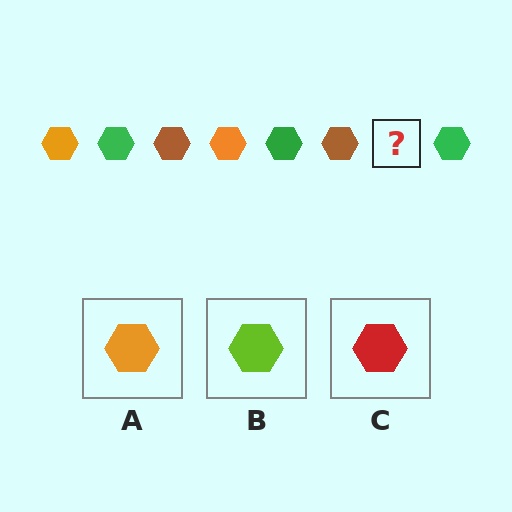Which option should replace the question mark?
Option A.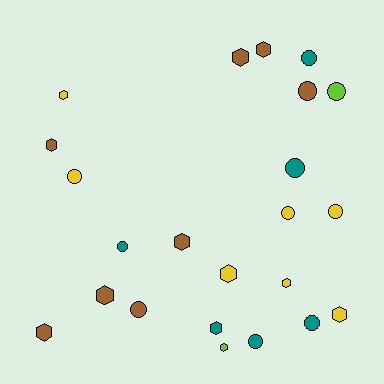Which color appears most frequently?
Brown, with 8 objects.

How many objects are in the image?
There are 23 objects.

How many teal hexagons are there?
There is 1 teal hexagon.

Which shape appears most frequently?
Hexagon, with 12 objects.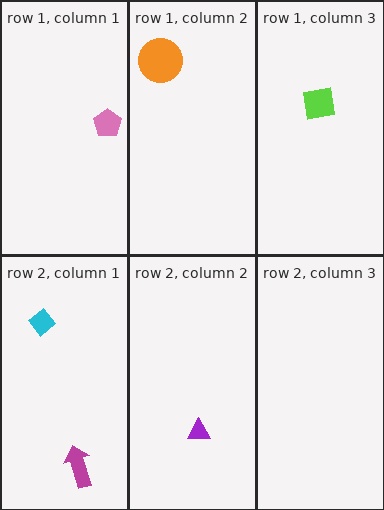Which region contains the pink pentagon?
The row 1, column 1 region.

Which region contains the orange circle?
The row 1, column 2 region.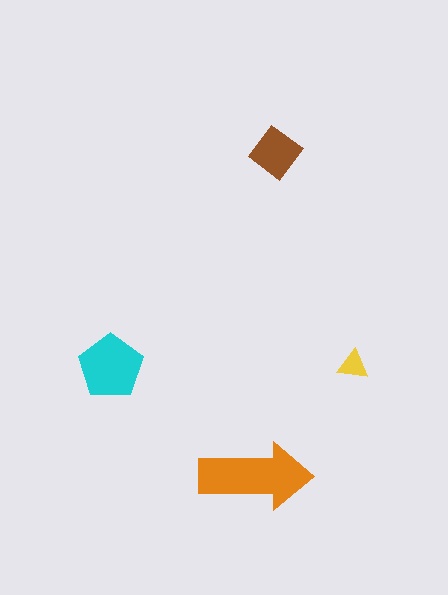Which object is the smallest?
The yellow triangle.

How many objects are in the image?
There are 4 objects in the image.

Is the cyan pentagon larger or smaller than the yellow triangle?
Larger.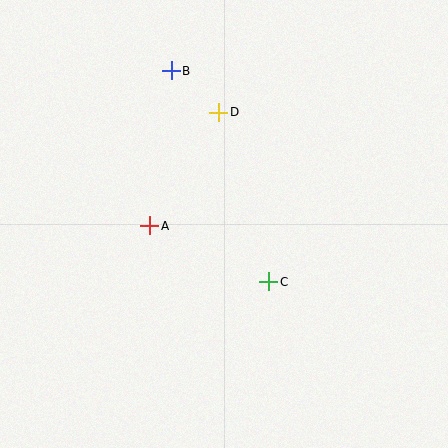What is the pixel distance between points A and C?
The distance between A and C is 132 pixels.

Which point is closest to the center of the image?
Point C at (269, 282) is closest to the center.